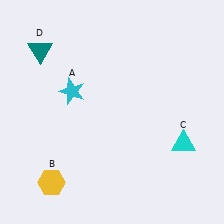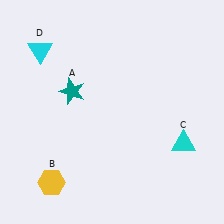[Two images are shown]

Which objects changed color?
A changed from cyan to teal. D changed from teal to cyan.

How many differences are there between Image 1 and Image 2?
There are 2 differences between the two images.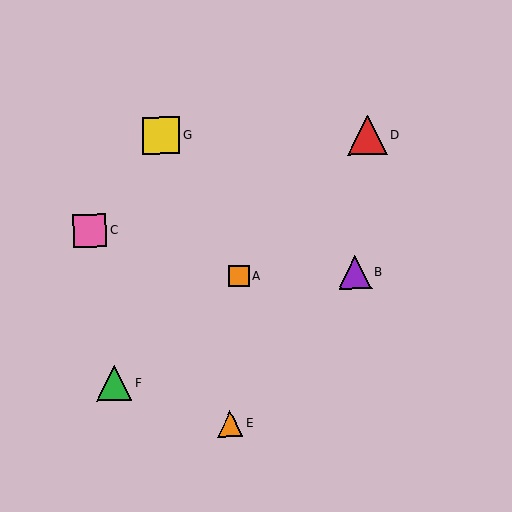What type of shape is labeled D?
Shape D is a red triangle.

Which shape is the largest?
The red triangle (labeled D) is the largest.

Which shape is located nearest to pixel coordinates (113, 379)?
The green triangle (labeled F) at (114, 383) is nearest to that location.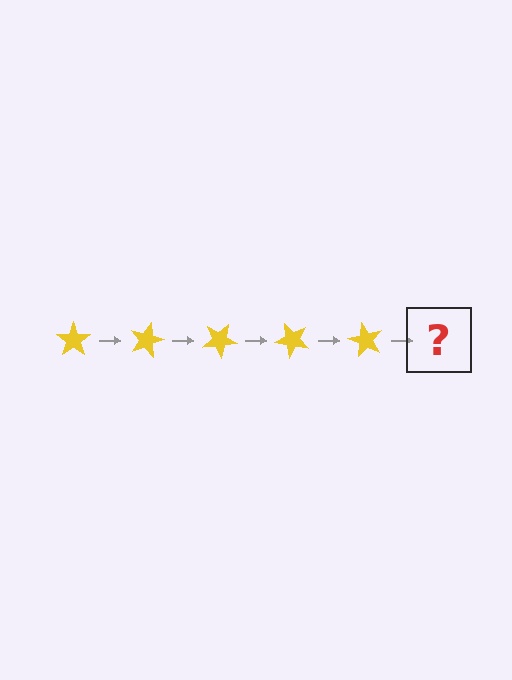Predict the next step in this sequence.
The next step is a yellow star rotated 75 degrees.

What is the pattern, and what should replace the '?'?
The pattern is that the star rotates 15 degrees each step. The '?' should be a yellow star rotated 75 degrees.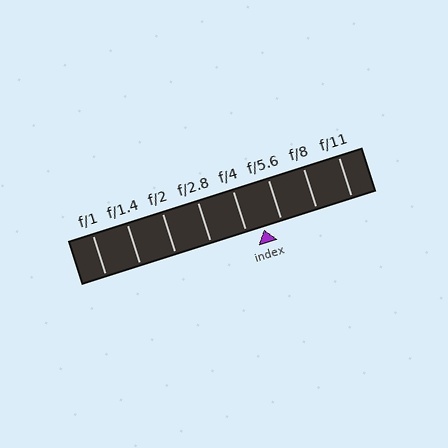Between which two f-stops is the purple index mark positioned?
The index mark is between f/4 and f/5.6.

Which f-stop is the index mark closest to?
The index mark is closest to f/4.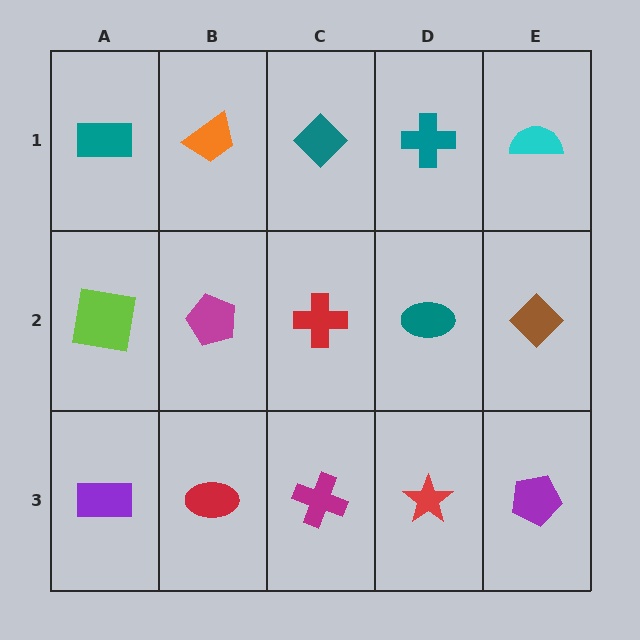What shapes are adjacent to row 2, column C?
A teal diamond (row 1, column C), a magenta cross (row 3, column C), a magenta pentagon (row 2, column B), a teal ellipse (row 2, column D).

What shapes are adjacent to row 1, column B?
A magenta pentagon (row 2, column B), a teal rectangle (row 1, column A), a teal diamond (row 1, column C).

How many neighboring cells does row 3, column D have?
3.